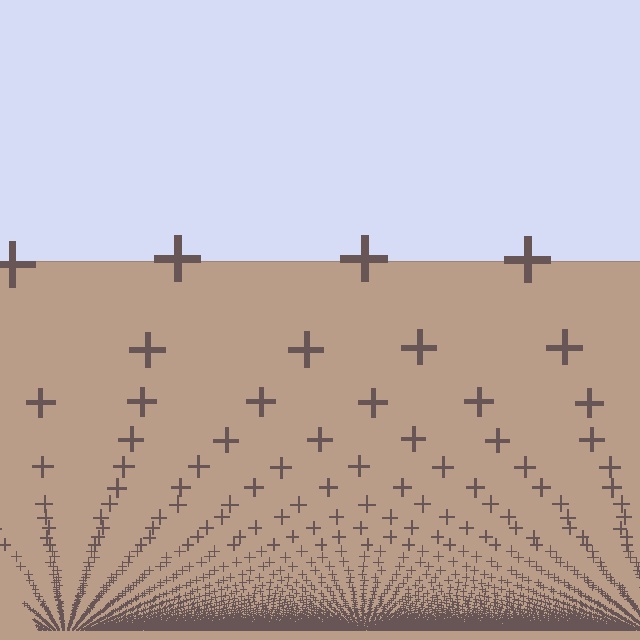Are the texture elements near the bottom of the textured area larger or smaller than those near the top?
Smaller. The gradient is inverted — elements near the bottom are smaller and denser.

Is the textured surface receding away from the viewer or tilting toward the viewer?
The surface appears to tilt toward the viewer. Texture elements get larger and sparser toward the top.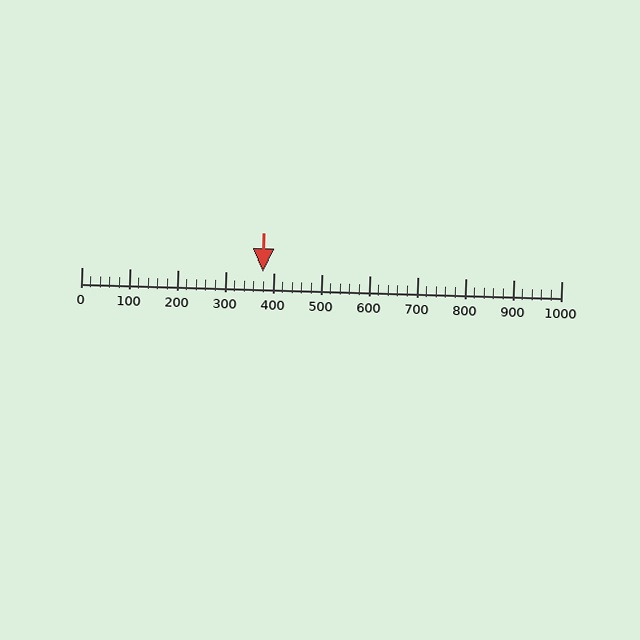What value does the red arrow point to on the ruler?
The red arrow points to approximately 378.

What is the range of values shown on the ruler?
The ruler shows values from 0 to 1000.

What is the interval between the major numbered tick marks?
The major tick marks are spaced 100 units apart.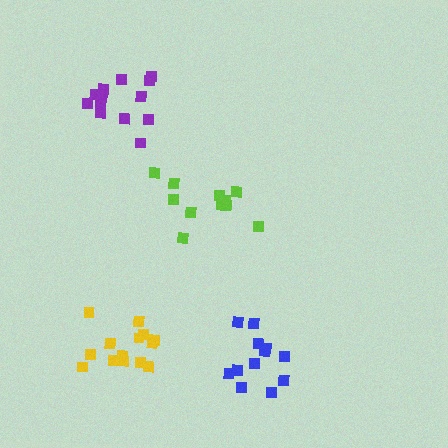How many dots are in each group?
Group 1: 11 dots, Group 2: 15 dots, Group 3: 12 dots, Group 4: 13 dots (51 total).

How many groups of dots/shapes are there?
There are 4 groups.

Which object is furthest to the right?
The blue cluster is rightmost.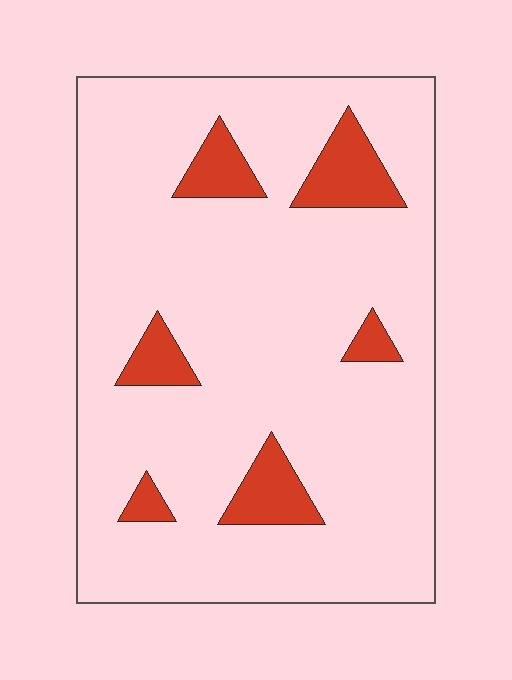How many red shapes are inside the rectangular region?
6.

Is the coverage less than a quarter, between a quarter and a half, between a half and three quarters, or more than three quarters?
Less than a quarter.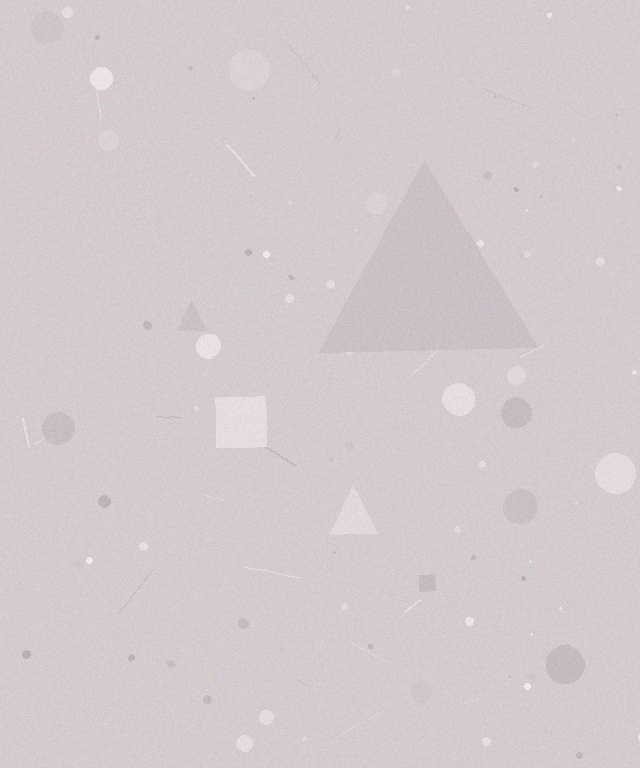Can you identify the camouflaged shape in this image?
The camouflaged shape is a triangle.